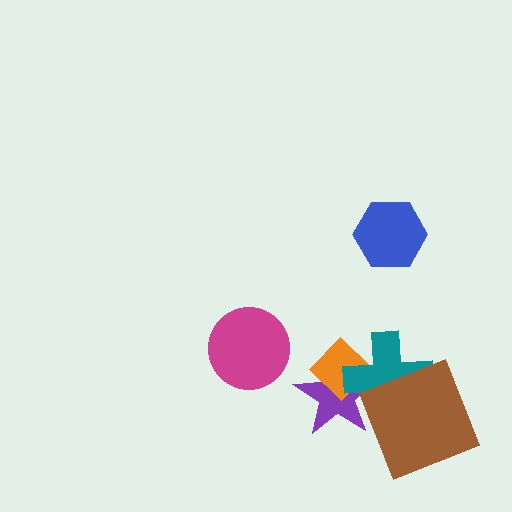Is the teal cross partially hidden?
Yes, it is partially covered by another shape.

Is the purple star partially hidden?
Yes, it is partially covered by another shape.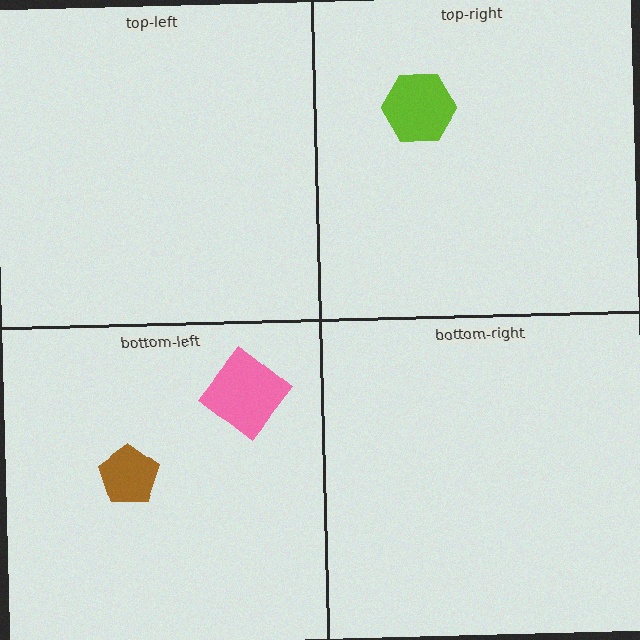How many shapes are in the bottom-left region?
2.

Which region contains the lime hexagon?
The top-right region.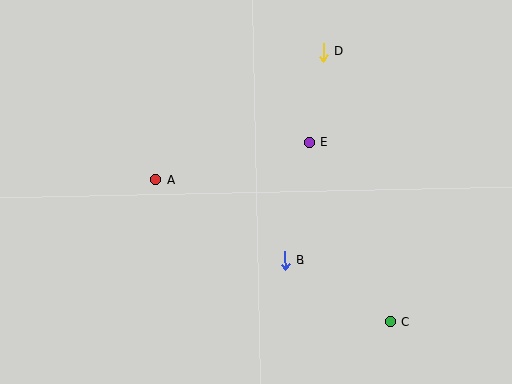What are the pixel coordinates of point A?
Point A is at (156, 180).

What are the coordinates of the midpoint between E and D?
The midpoint between E and D is at (316, 97).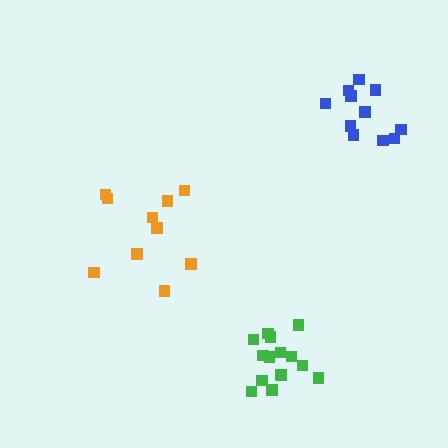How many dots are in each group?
Group 1: 11 dots, Group 2: 14 dots, Group 3: 10 dots (35 total).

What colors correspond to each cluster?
The clusters are colored: blue, green, orange.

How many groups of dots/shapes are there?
There are 3 groups.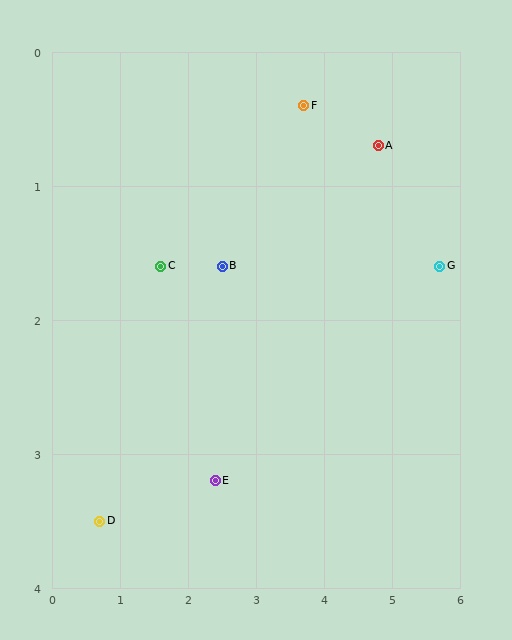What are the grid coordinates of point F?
Point F is at approximately (3.7, 0.4).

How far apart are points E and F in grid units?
Points E and F are about 3.1 grid units apart.